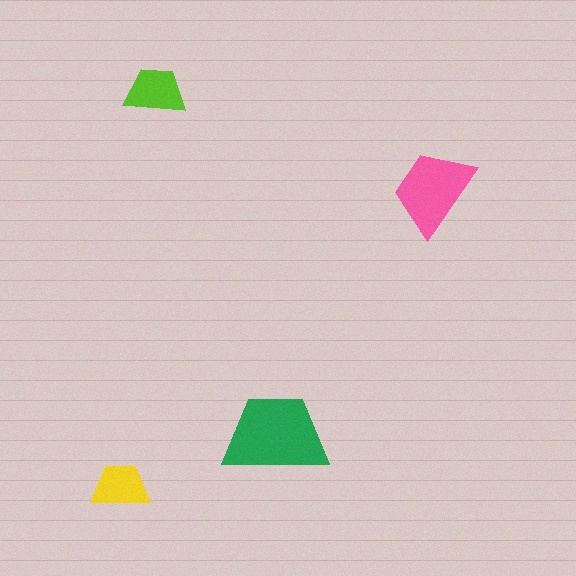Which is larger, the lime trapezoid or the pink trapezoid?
The pink one.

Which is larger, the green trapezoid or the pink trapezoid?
The green one.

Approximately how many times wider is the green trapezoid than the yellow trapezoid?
About 2 times wider.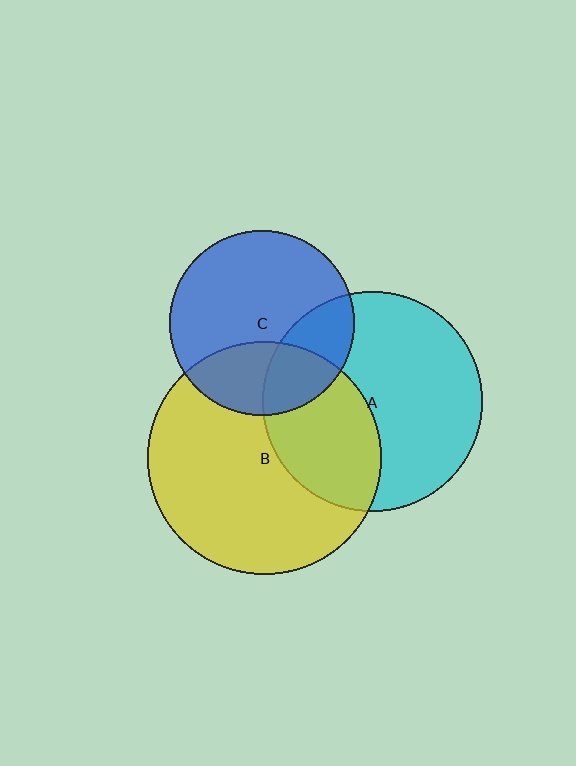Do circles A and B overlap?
Yes.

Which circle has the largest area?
Circle B (yellow).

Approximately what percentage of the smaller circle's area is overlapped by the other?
Approximately 35%.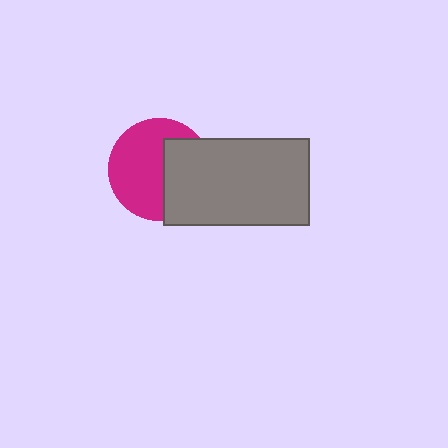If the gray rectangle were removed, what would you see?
You would see the complete magenta circle.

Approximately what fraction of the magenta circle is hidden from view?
Roughly 39% of the magenta circle is hidden behind the gray rectangle.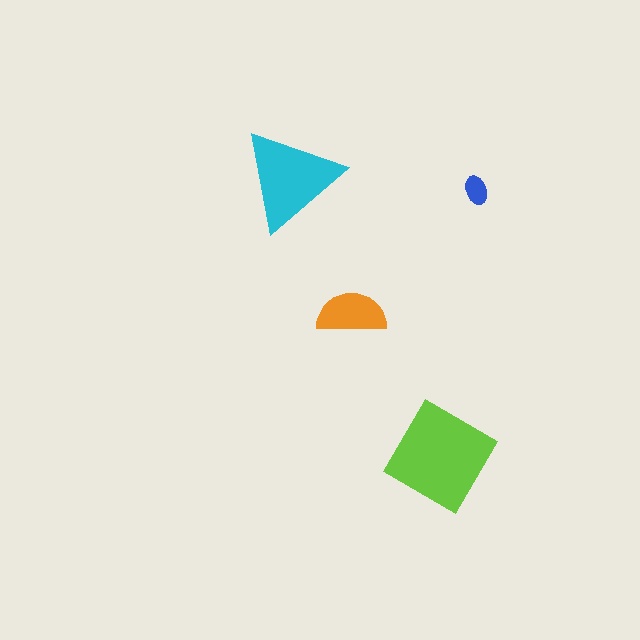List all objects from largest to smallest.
The lime diamond, the cyan triangle, the orange semicircle, the blue ellipse.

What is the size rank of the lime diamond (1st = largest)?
1st.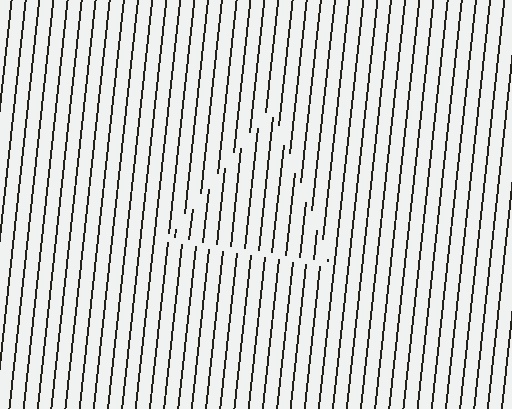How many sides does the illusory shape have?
3 sides — the line-ends trace a triangle.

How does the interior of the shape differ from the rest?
The interior of the shape contains the same grating, shifted by half a period — the contour is defined by the phase discontinuity where line-ends from the inner and outer gratings abut.